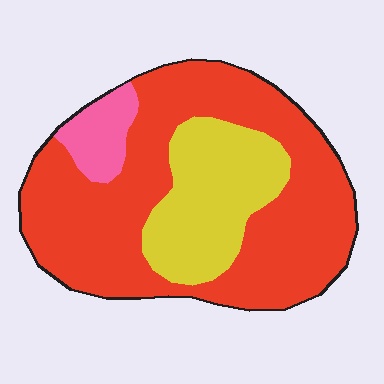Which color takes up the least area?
Pink, at roughly 10%.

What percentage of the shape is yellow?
Yellow covers around 25% of the shape.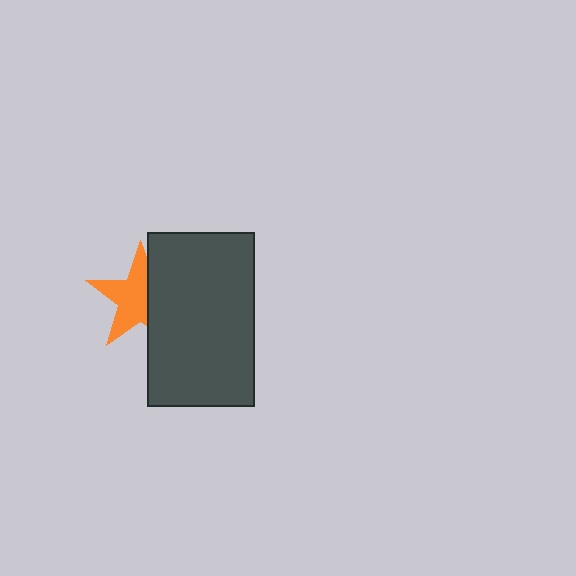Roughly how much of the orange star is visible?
About half of it is visible (roughly 63%).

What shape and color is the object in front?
The object in front is a dark gray rectangle.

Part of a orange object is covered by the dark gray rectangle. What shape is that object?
It is a star.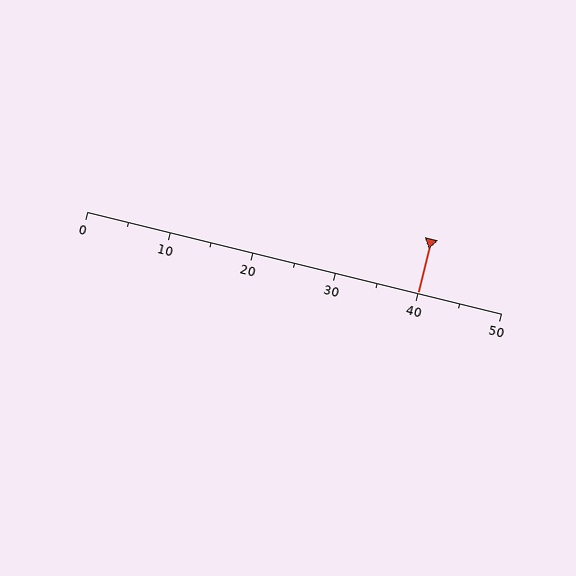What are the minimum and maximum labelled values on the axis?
The axis runs from 0 to 50.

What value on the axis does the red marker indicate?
The marker indicates approximately 40.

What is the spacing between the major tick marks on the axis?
The major ticks are spaced 10 apart.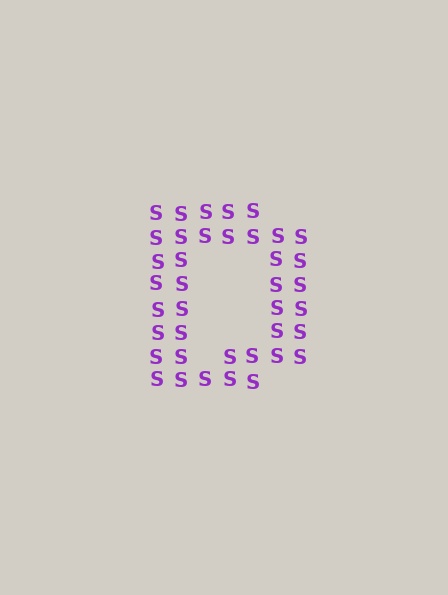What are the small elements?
The small elements are letter S's.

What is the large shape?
The large shape is the letter D.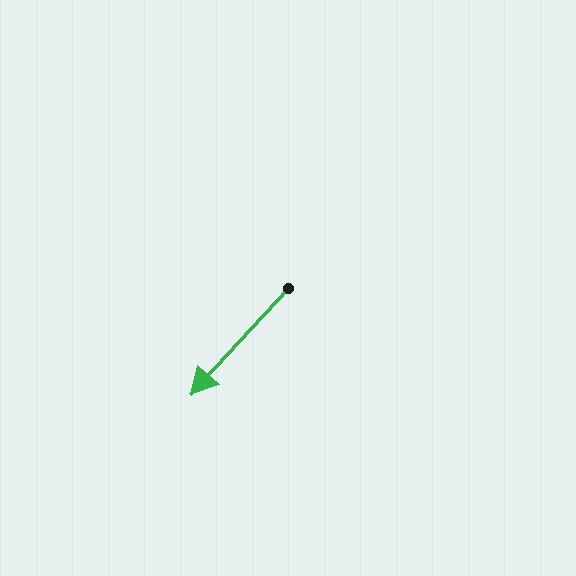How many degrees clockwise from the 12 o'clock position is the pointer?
Approximately 222 degrees.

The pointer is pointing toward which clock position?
Roughly 7 o'clock.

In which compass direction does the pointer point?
Southwest.